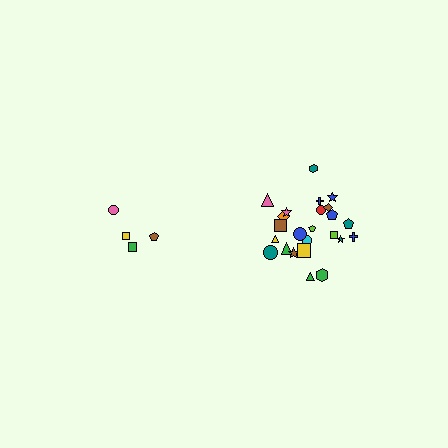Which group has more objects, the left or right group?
The right group.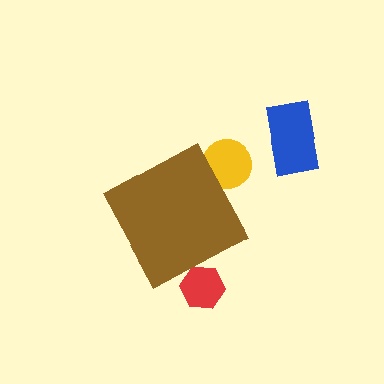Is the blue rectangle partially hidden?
No, the blue rectangle is fully visible.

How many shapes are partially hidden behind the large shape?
2 shapes are partially hidden.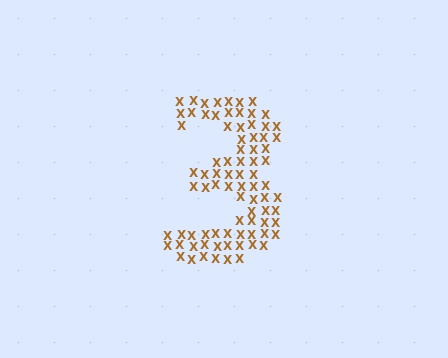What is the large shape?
The large shape is the digit 3.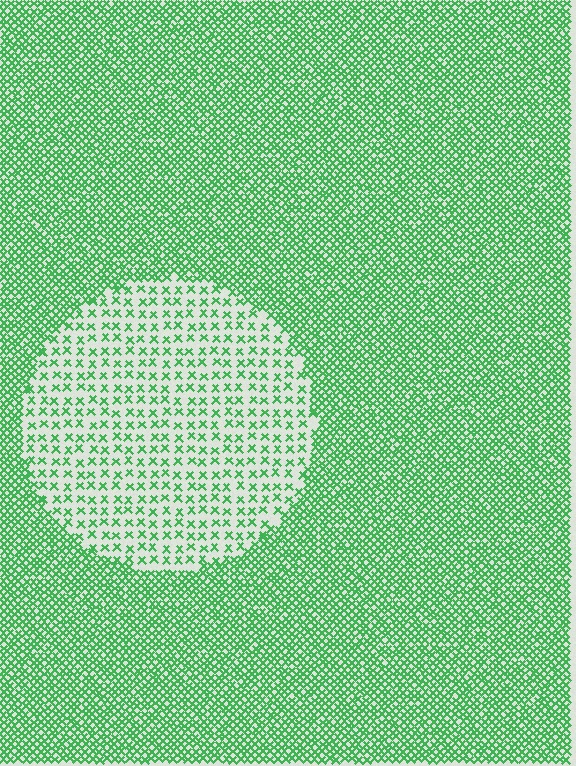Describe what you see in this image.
The image contains small green elements arranged at two different densities. A circle-shaped region is visible where the elements are less densely packed than the surrounding area.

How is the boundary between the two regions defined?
The boundary is defined by a change in element density (approximately 2.8x ratio). All elements are the same color, size, and shape.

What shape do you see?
I see a circle.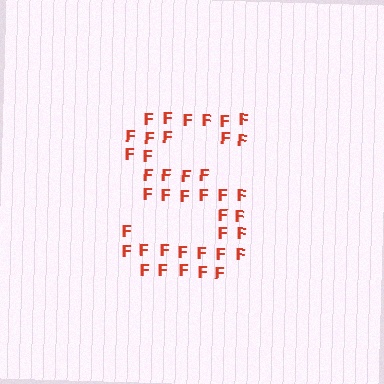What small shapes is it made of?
It is made of small letter F's.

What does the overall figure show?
The overall figure shows the letter S.